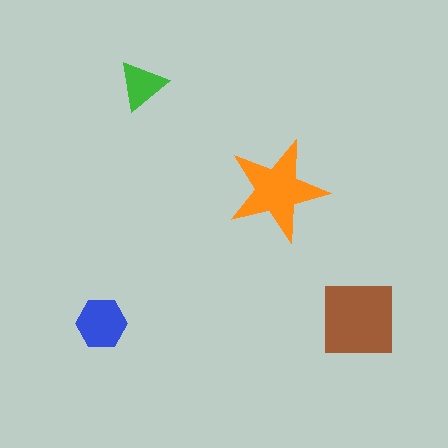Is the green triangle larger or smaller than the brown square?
Smaller.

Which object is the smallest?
The green triangle.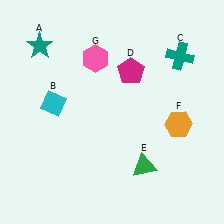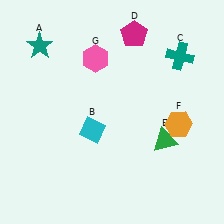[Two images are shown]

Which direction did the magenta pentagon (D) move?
The magenta pentagon (D) moved up.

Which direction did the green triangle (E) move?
The green triangle (E) moved up.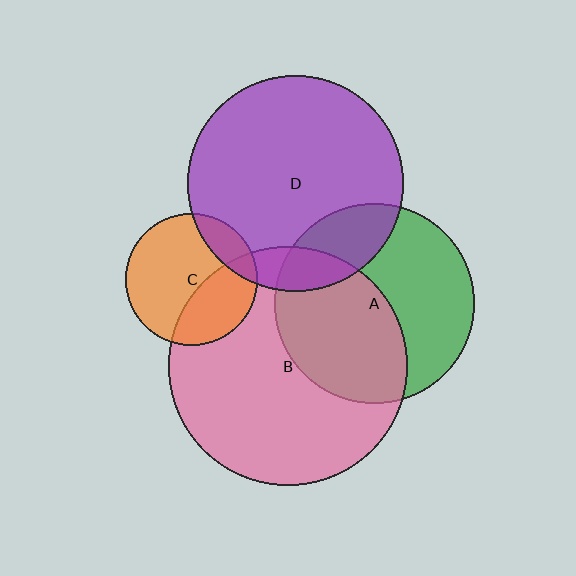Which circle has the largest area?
Circle B (pink).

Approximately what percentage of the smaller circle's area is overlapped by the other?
Approximately 50%.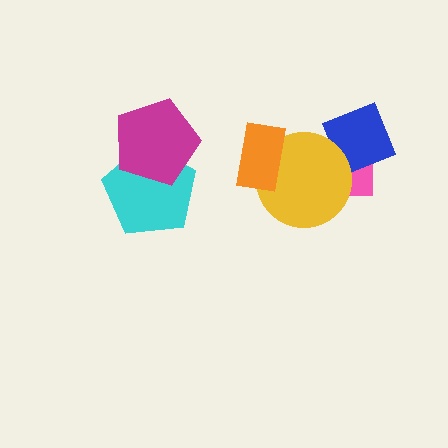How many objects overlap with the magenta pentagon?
1 object overlaps with the magenta pentagon.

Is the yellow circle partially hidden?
Yes, it is partially covered by another shape.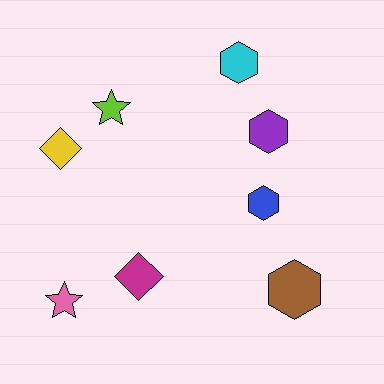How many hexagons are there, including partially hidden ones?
There are 4 hexagons.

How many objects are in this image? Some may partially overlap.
There are 8 objects.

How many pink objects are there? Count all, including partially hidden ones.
There is 1 pink object.